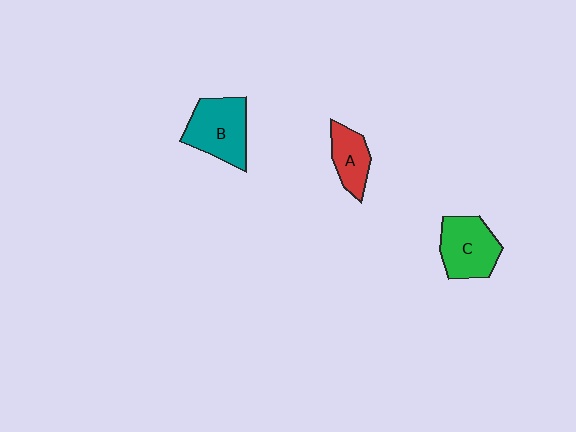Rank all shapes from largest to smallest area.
From largest to smallest: B (teal), C (green), A (red).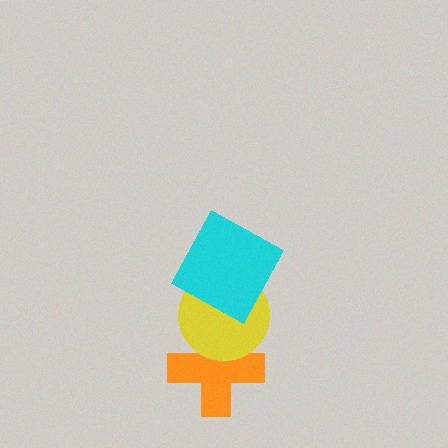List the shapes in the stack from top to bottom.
From top to bottom: the cyan square, the yellow circle, the orange cross.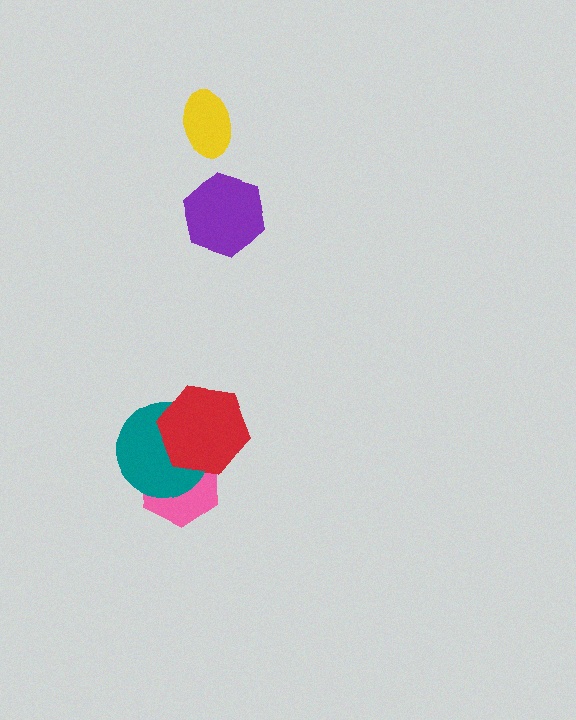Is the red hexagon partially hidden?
No, no other shape covers it.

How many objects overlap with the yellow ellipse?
0 objects overlap with the yellow ellipse.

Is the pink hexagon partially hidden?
Yes, it is partially covered by another shape.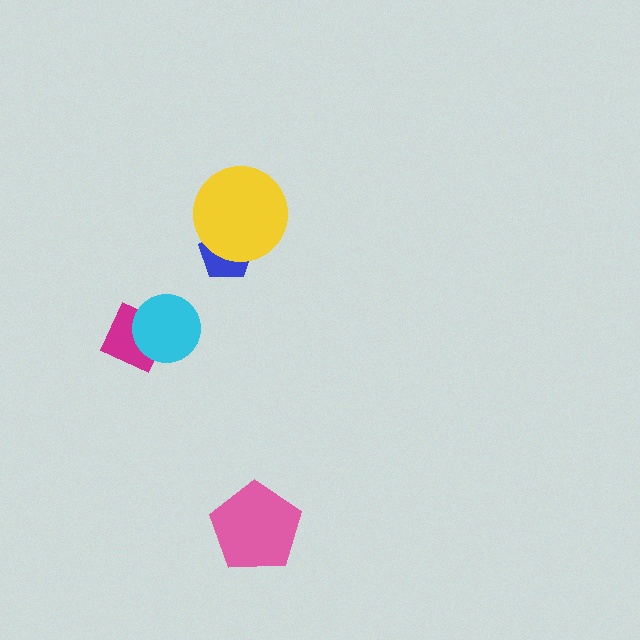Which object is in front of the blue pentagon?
The yellow circle is in front of the blue pentagon.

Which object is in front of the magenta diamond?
The cyan circle is in front of the magenta diamond.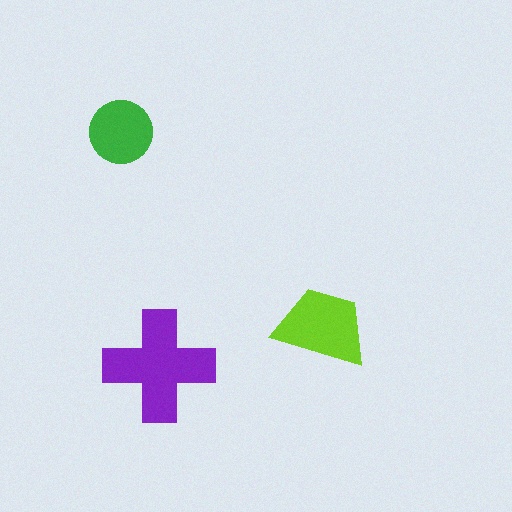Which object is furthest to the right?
The lime trapezoid is rightmost.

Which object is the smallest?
The green circle.